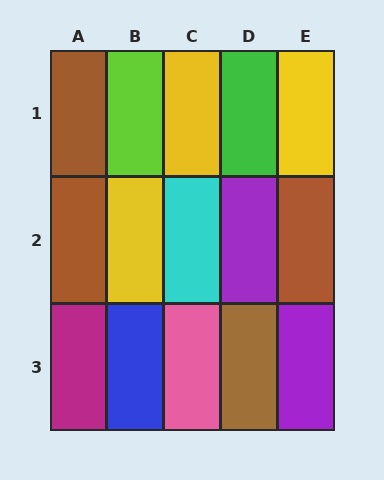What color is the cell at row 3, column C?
Pink.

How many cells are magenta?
1 cell is magenta.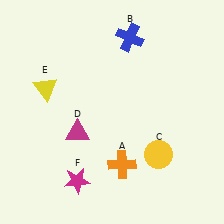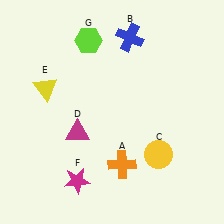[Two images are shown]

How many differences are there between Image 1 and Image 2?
There is 1 difference between the two images.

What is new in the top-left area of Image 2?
A lime hexagon (G) was added in the top-left area of Image 2.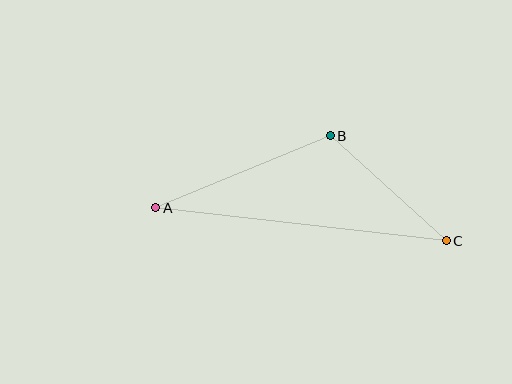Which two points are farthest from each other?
Points A and C are farthest from each other.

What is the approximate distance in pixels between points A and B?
The distance between A and B is approximately 189 pixels.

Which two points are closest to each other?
Points B and C are closest to each other.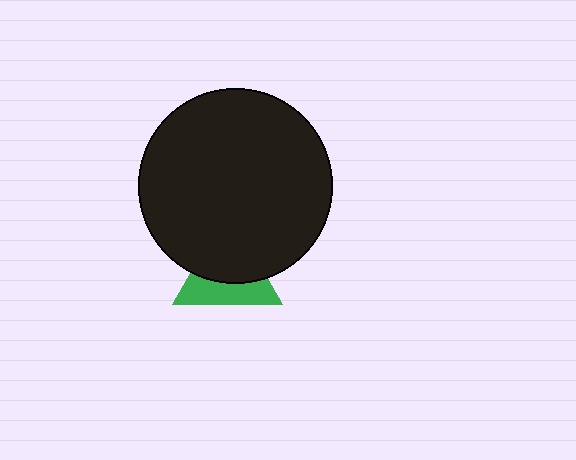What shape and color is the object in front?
The object in front is a black circle.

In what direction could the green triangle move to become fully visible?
The green triangle could move down. That would shift it out from behind the black circle entirely.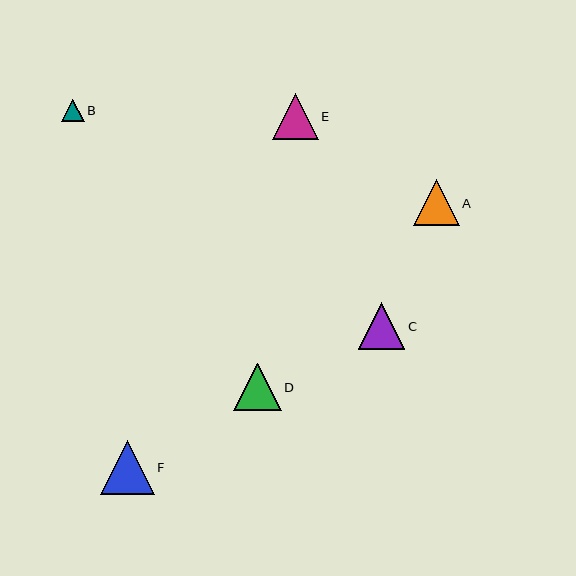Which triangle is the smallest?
Triangle B is the smallest with a size of approximately 23 pixels.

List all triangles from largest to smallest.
From largest to smallest: F, D, C, E, A, B.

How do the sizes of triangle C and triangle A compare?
Triangle C and triangle A are approximately the same size.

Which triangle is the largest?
Triangle F is the largest with a size of approximately 54 pixels.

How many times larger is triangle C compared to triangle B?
Triangle C is approximately 2.0 times the size of triangle B.